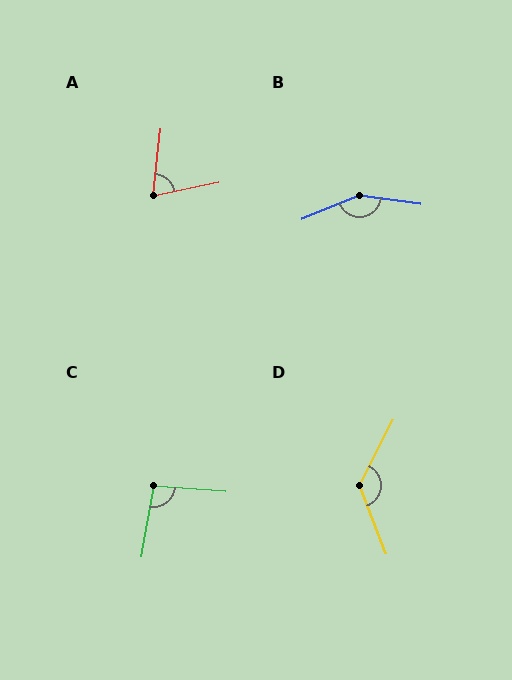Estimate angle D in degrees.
Approximately 132 degrees.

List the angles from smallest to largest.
A (72°), C (96°), D (132°), B (151°).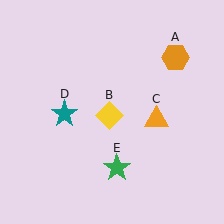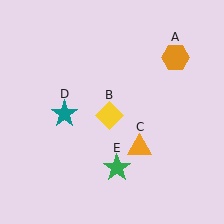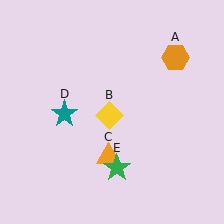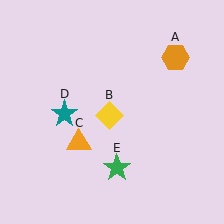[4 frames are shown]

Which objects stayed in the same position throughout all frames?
Orange hexagon (object A) and yellow diamond (object B) and teal star (object D) and green star (object E) remained stationary.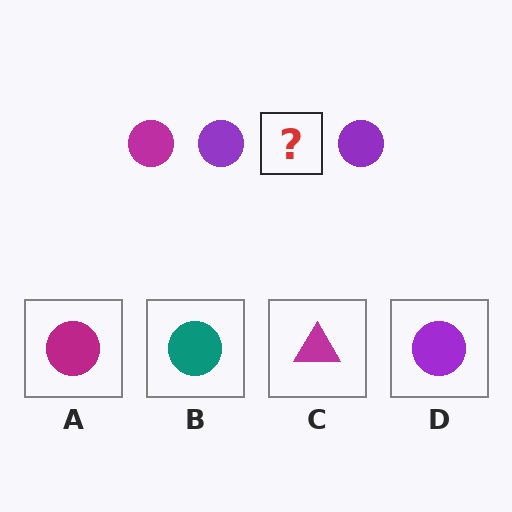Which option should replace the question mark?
Option A.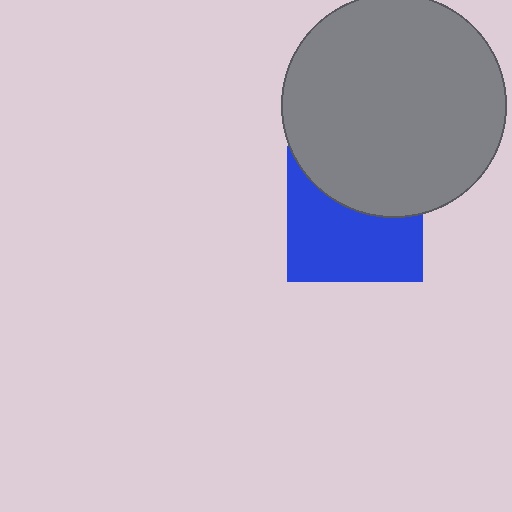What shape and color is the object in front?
The object in front is a gray circle.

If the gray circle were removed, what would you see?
You would see the complete blue square.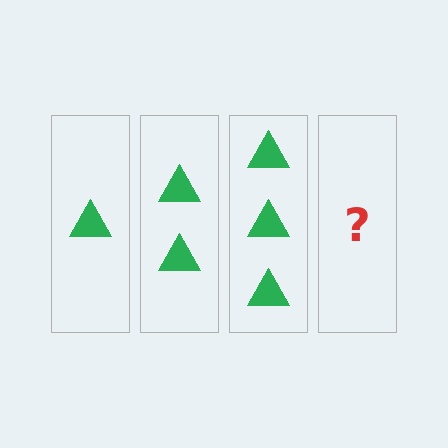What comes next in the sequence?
The next element should be 4 triangles.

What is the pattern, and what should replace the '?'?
The pattern is that each step adds one more triangle. The '?' should be 4 triangles.